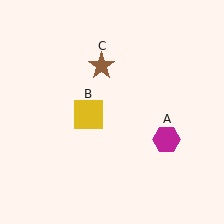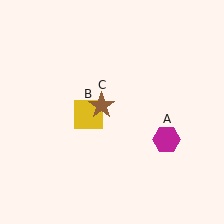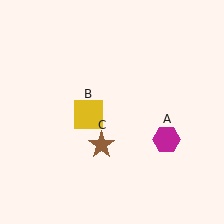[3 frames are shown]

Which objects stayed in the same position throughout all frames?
Magenta hexagon (object A) and yellow square (object B) remained stationary.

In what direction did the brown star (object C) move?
The brown star (object C) moved down.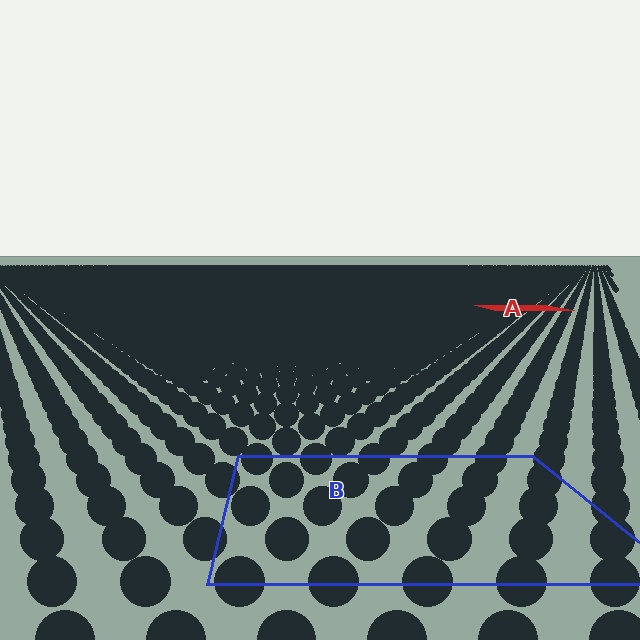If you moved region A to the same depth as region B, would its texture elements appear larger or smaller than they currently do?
They would appear larger. At a closer depth, the same texture elements are projected at a bigger on-screen size.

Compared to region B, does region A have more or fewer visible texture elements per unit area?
Region A has more texture elements per unit area — they are packed more densely because it is farther away.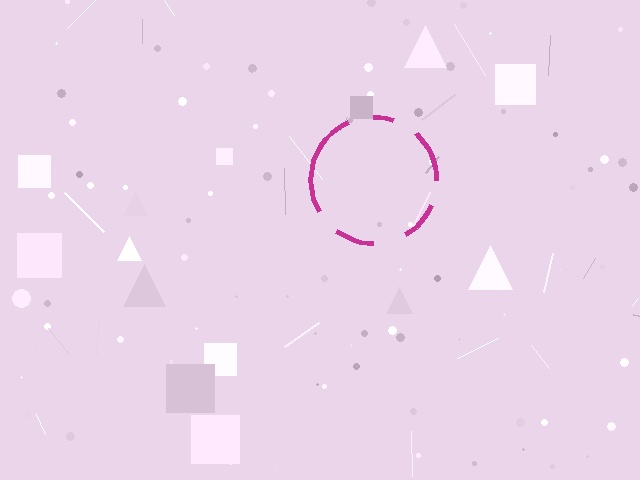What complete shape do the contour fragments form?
The contour fragments form a circle.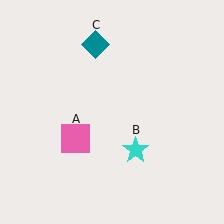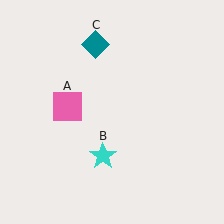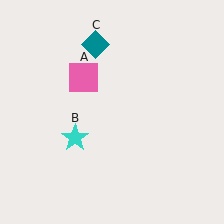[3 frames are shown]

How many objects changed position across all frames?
2 objects changed position: pink square (object A), cyan star (object B).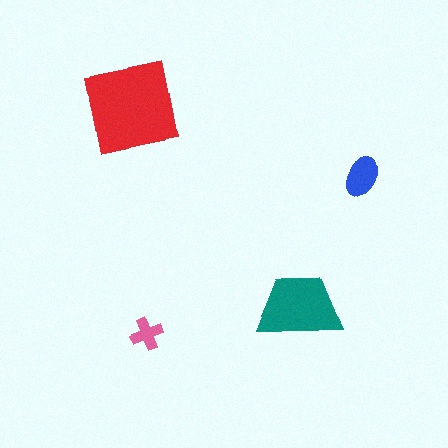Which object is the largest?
The red square.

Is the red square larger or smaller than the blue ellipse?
Larger.